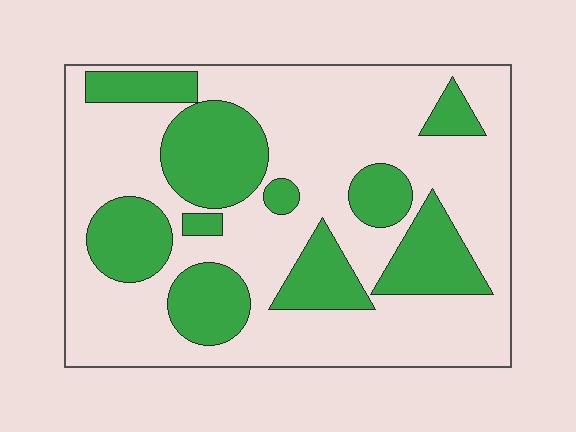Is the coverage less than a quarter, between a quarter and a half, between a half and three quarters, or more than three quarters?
Between a quarter and a half.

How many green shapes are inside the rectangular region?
10.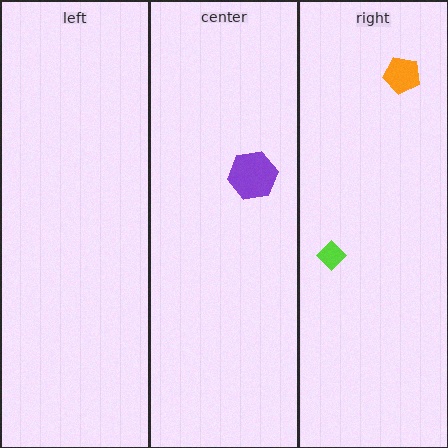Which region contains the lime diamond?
The right region.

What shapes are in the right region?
The lime diamond, the orange pentagon.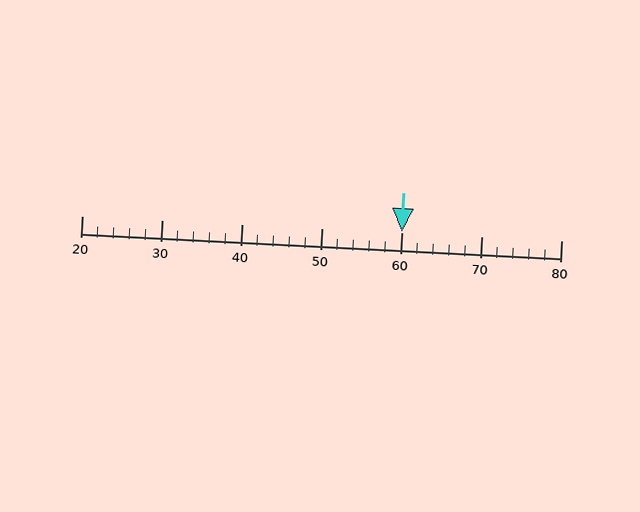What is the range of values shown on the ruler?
The ruler shows values from 20 to 80.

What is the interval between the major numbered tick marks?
The major tick marks are spaced 10 units apart.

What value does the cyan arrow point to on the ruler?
The cyan arrow points to approximately 60.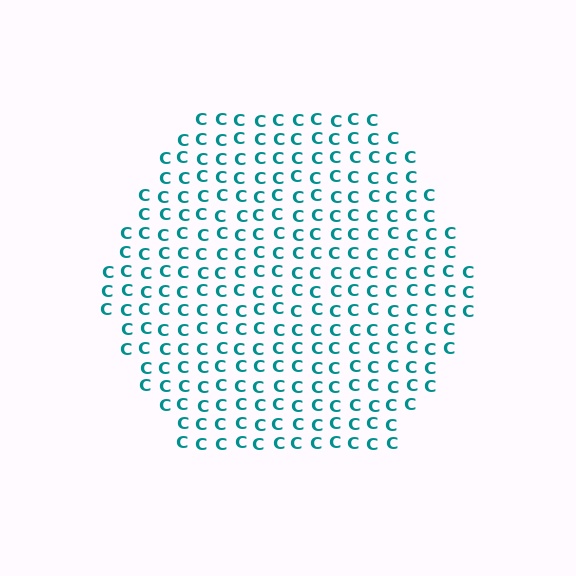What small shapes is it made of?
It is made of small letter C's.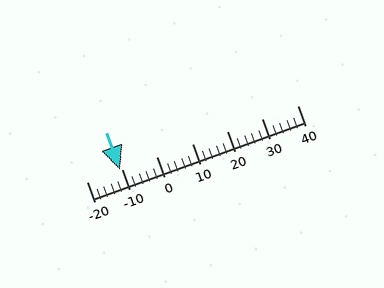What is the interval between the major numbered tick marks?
The major tick marks are spaced 10 units apart.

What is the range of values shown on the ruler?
The ruler shows values from -20 to 40.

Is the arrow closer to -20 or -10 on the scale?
The arrow is closer to -10.